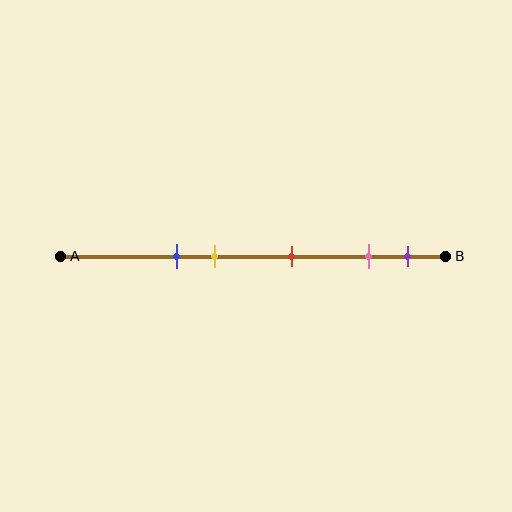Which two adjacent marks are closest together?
The pink and purple marks are the closest adjacent pair.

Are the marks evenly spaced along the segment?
No, the marks are not evenly spaced.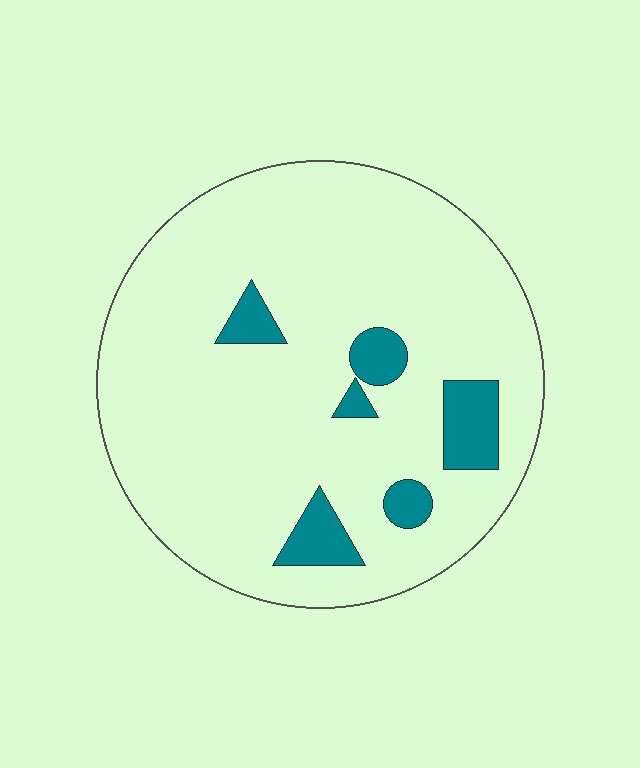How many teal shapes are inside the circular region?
6.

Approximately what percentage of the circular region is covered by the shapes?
Approximately 10%.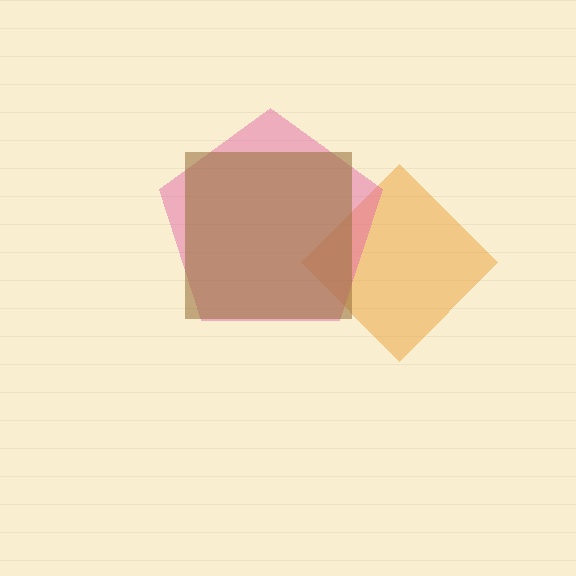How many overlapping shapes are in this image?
There are 3 overlapping shapes in the image.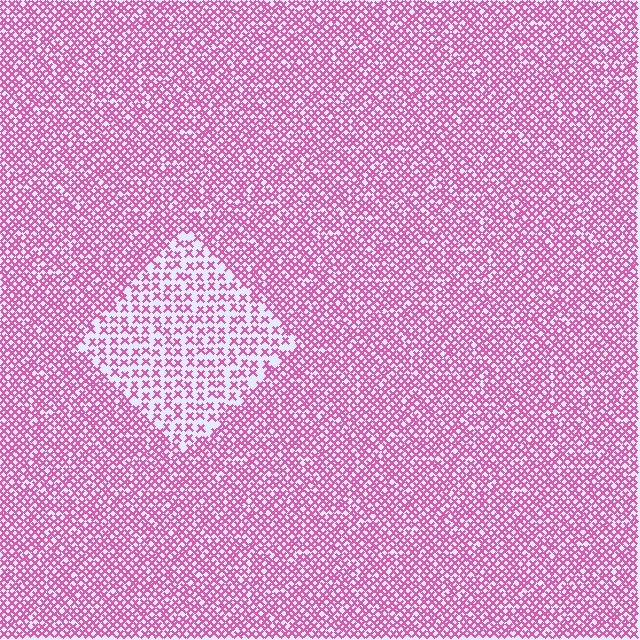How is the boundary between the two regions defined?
The boundary is defined by a change in element density (approximately 1.9x ratio). All elements are the same color, size, and shape.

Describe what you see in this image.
The image contains small pink elements arranged at two different densities. A diamond-shaped region is visible where the elements are less densely packed than the surrounding area.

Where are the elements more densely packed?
The elements are more densely packed outside the diamond boundary.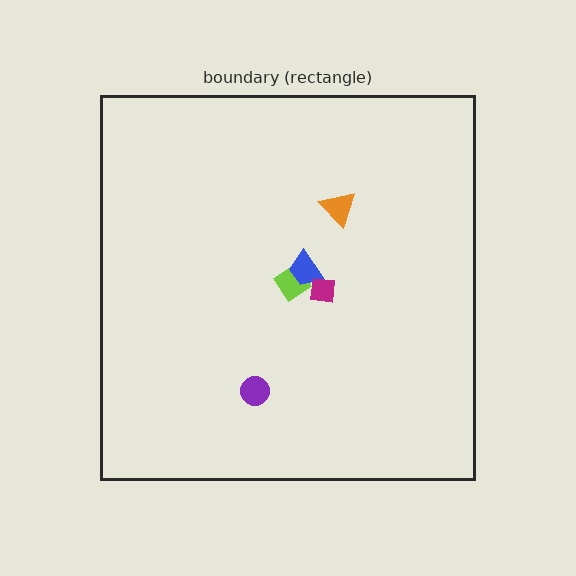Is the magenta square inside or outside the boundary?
Inside.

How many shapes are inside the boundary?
5 inside, 0 outside.